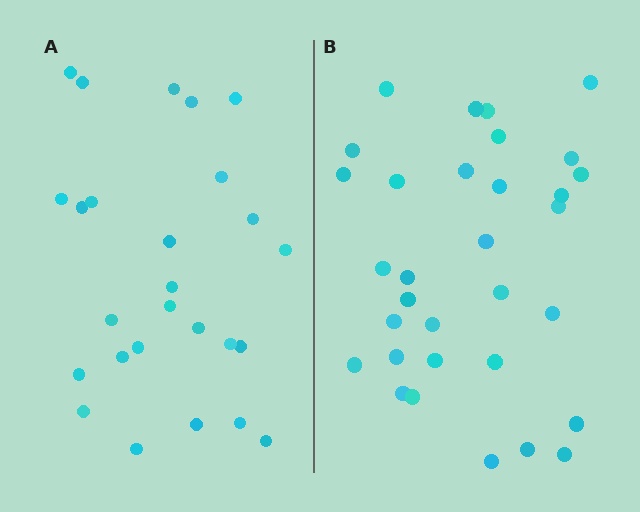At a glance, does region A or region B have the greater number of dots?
Region B (the right region) has more dots.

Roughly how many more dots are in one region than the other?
Region B has about 6 more dots than region A.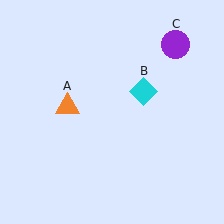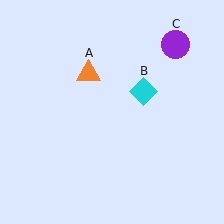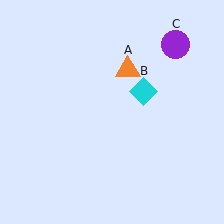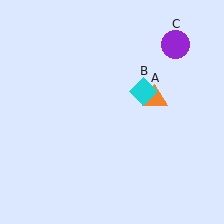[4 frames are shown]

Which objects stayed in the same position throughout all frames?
Cyan diamond (object B) and purple circle (object C) remained stationary.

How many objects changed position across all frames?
1 object changed position: orange triangle (object A).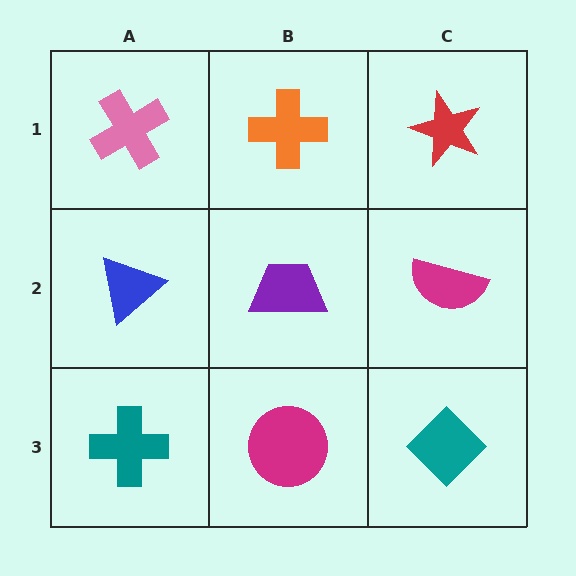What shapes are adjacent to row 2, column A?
A pink cross (row 1, column A), a teal cross (row 3, column A), a purple trapezoid (row 2, column B).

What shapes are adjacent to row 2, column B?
An orange cross (row 1, column B), a magenta circle (row 3, column B), a blue triangle (row 2, column A), a magenta semicircle (row 2, column C).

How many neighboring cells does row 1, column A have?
2.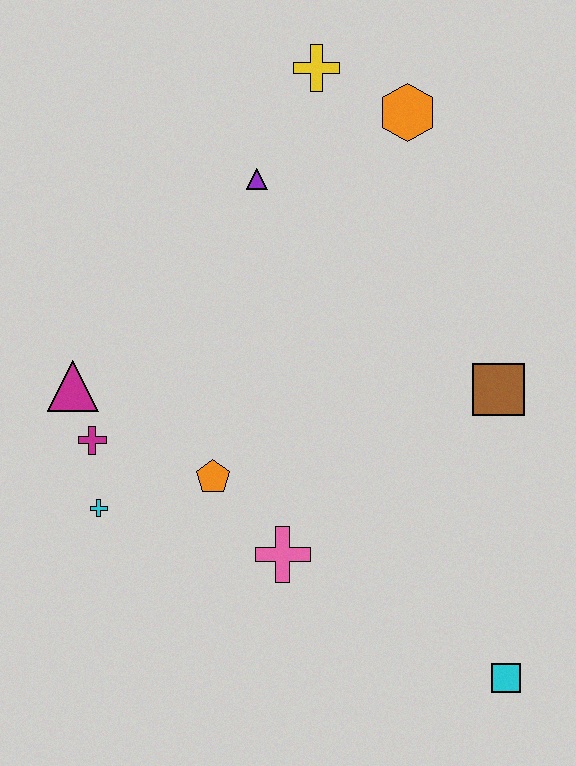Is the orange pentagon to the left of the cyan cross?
No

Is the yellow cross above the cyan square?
Yes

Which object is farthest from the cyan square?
The yellow cross is farthest from the cyan square.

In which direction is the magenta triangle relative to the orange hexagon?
The magenta triangle is to the left of the orange hexagon.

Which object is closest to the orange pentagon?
The pink cross is closest to the orange pentagon.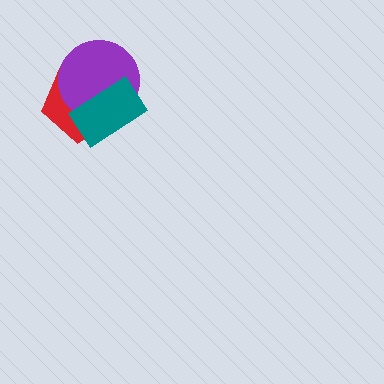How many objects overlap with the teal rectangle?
2 objects overlap with the teal rectangle.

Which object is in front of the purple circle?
The teal rectangle is in front of the purple circle.